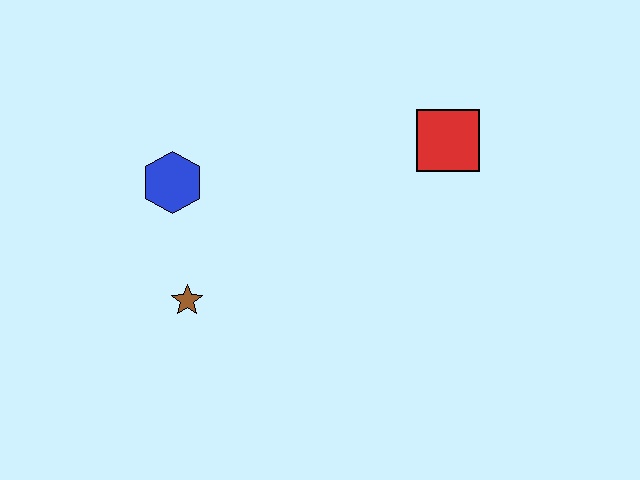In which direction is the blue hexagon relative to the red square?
The blue hexagon is to the left of the red square.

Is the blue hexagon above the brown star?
Yes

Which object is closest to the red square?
The blue hexagon is closest to the red square.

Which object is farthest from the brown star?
The red square is farthest from the brown star.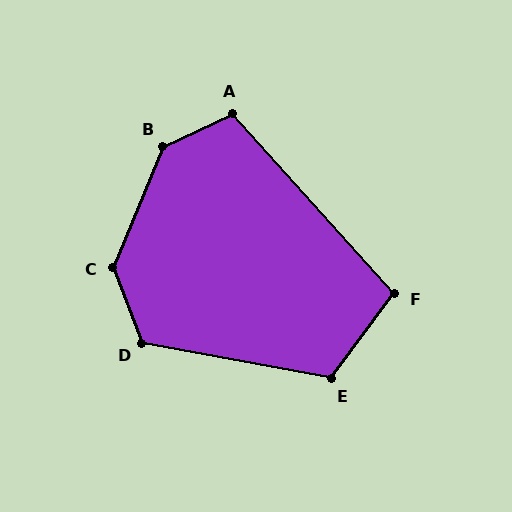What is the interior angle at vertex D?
Approximately 122 degrees (obtuse).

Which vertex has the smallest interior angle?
F, at approximately 101 degrees.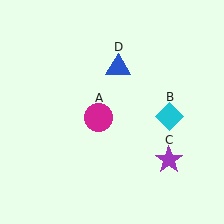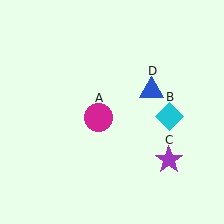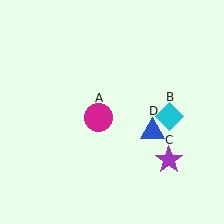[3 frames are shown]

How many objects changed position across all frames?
1 object changed position: blue triangle (object D).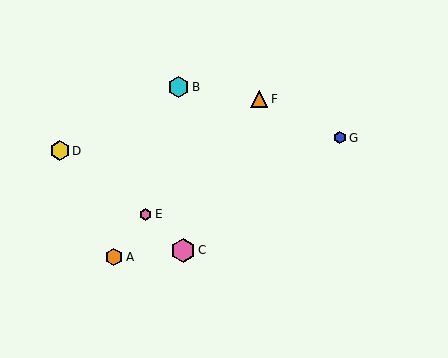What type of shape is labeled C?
Shape C is a pink hexagon.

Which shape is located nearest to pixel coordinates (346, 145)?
The blue hexagon (labeled G) at (340, 138) is nearest to that location.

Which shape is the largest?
The pink hexagon (labeled C) is the largest.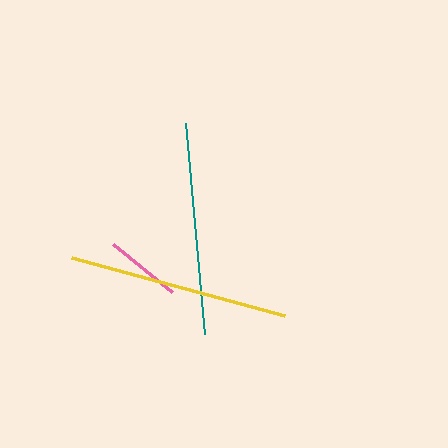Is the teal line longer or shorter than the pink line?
The teal line is longer than the pink line.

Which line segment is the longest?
The yellow line is the longest at approximately 221 pixels.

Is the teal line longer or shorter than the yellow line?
The yellow line is longer than the teal line.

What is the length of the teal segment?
The teal segment is approximately 212 pixels long.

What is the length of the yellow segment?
The yellow segment is approximately 221 pixels long.